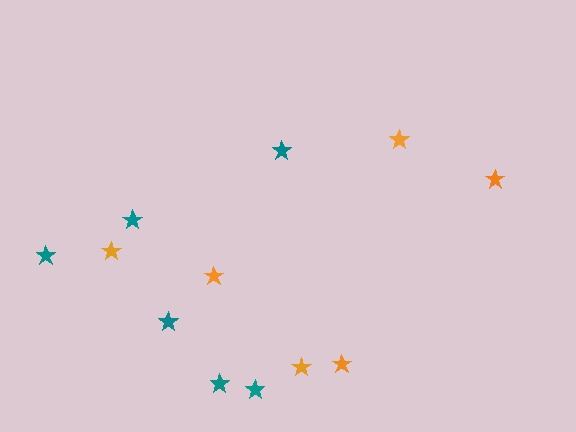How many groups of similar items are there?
There are 2 groups: one group of orange stars (6) and one group of teal stars (6).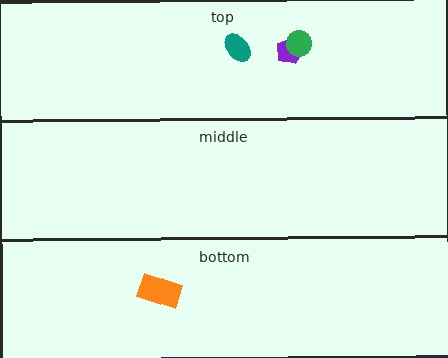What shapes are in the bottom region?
The orange rectangle.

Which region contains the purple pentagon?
The top region.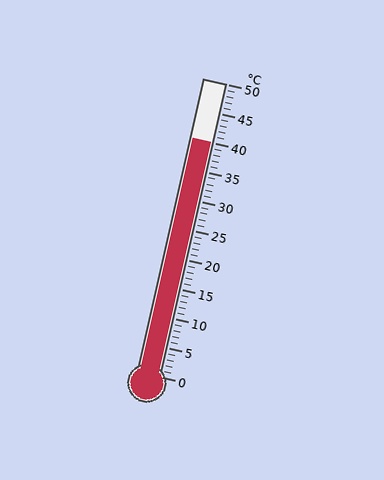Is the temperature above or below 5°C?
The temperature is above 5°C.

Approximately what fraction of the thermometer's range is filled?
The thermometer is filled to approximately 80% of its range.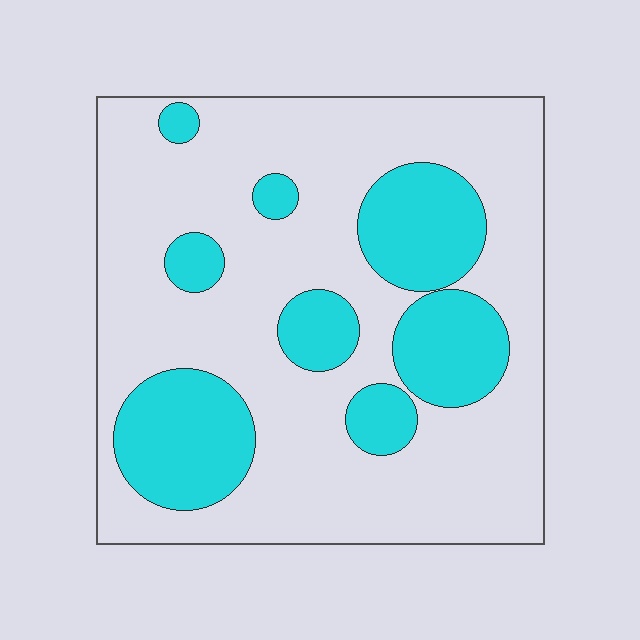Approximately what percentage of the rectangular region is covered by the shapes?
Approximately 30%.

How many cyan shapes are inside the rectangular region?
8.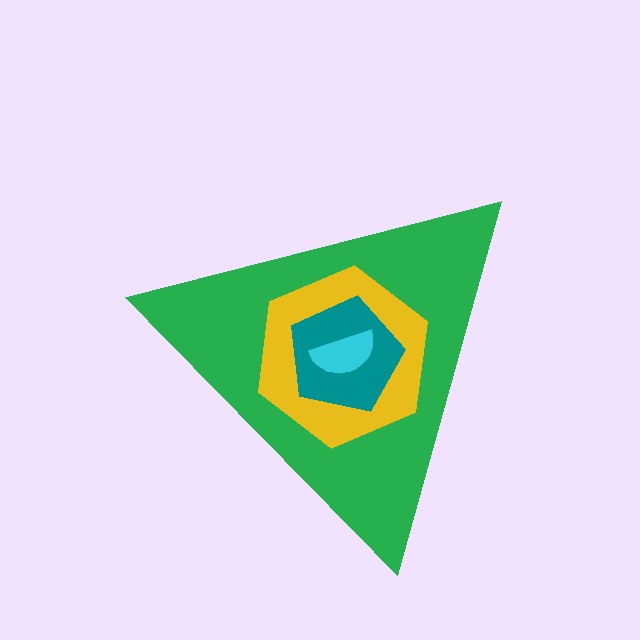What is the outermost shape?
The green triangle.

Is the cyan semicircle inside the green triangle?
Yes.